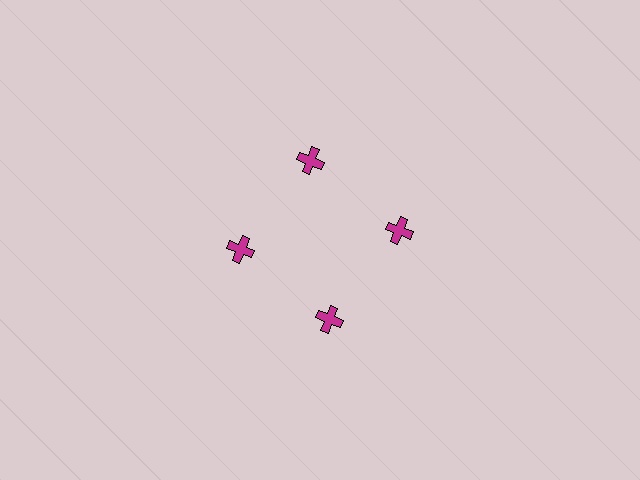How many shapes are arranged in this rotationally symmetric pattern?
There are 4 shapes, arranged in 4 groups of 1.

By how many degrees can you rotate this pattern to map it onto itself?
The pattern maps onto itself every 90 degrees of rotation.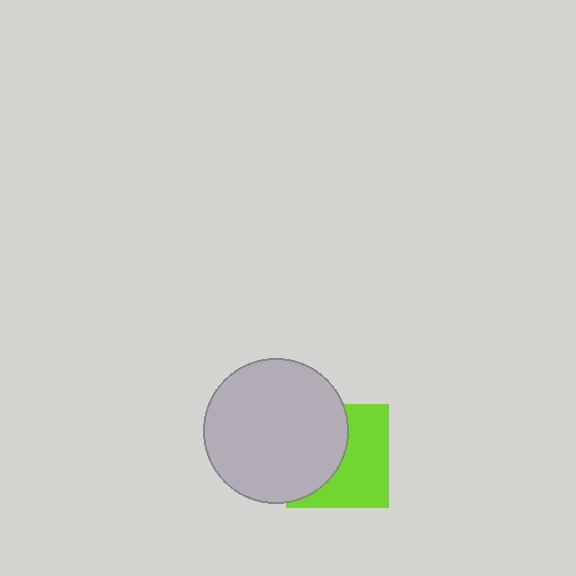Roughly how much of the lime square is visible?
About half of it is visible (roughly 52%).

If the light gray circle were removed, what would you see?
You would see the complete lime square.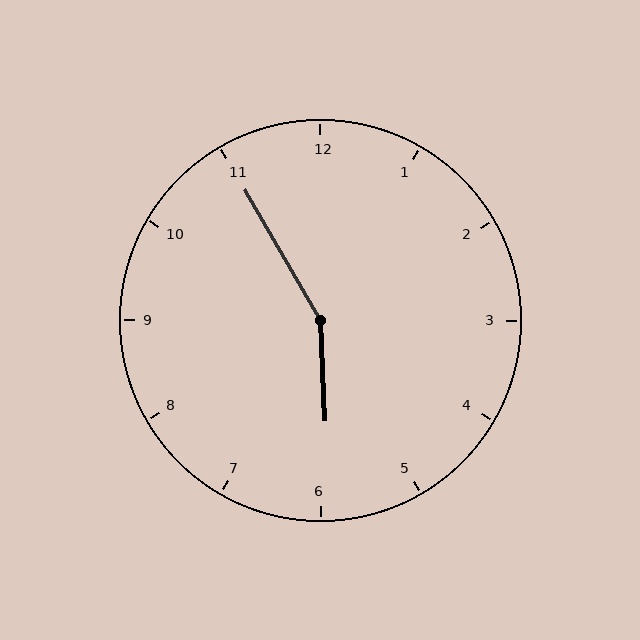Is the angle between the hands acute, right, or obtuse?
It is obtuse.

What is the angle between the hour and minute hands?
Approximately 152 degrees.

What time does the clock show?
5:55.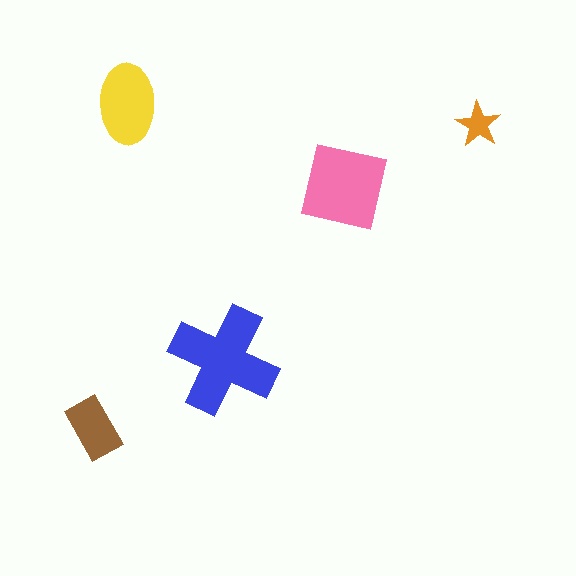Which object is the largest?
The blue cross.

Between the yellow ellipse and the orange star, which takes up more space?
The yellow ellipse.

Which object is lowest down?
The brown rectangle is bottommost.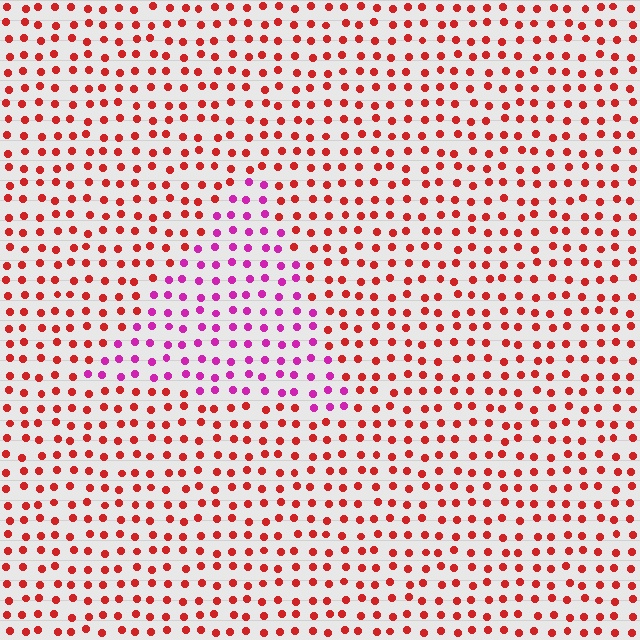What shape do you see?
I see a triangle.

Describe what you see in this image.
The image is filled with small red elements in a uniform arrangement. A triangle-shaped region is visible where the elements are tinted to a slightly different hue, forming a subtle color boundary.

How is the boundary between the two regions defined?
The boundary is defined purely by a slight shift in hue (about 49 degrees). Spacing, size, and orientation are identical on both sides.